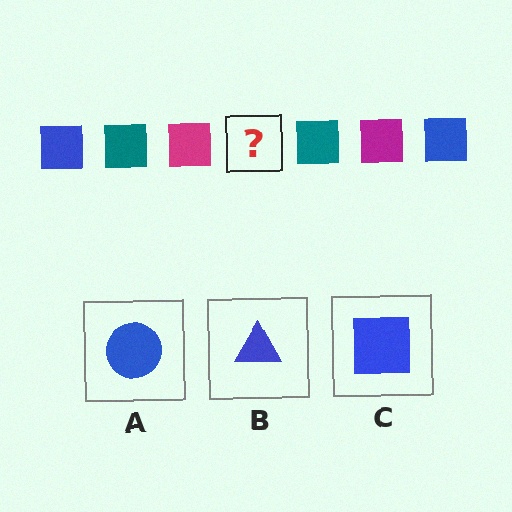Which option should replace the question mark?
Option C.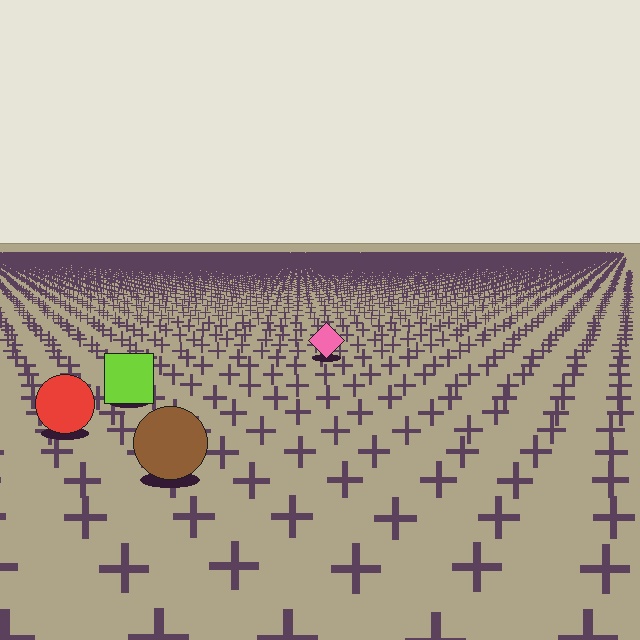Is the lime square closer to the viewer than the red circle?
No. The red circle is closer — you can tell from the texture gradient: the ground texture is coarser near it.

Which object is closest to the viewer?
The brown circle is closest. The texture marks near it are larger and more spread out.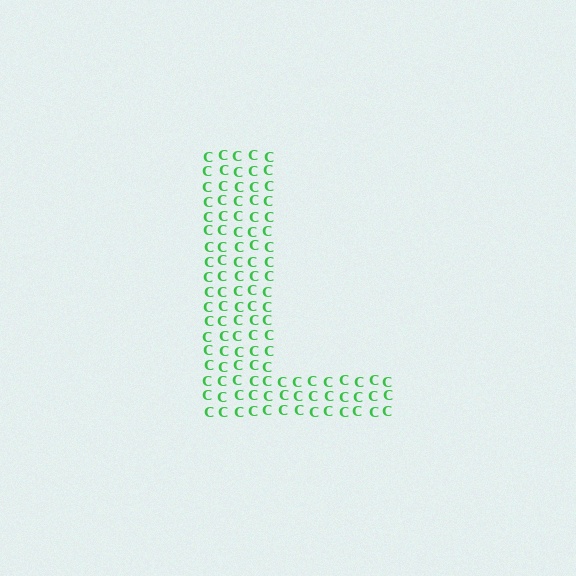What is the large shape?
The large shape is the letter L.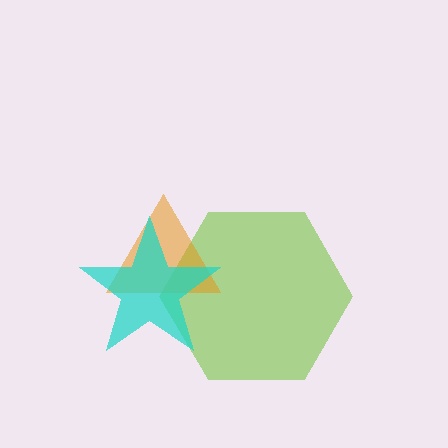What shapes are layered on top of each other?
The layered shapes are: a lime hexagon, an orange triangle, a cyan star.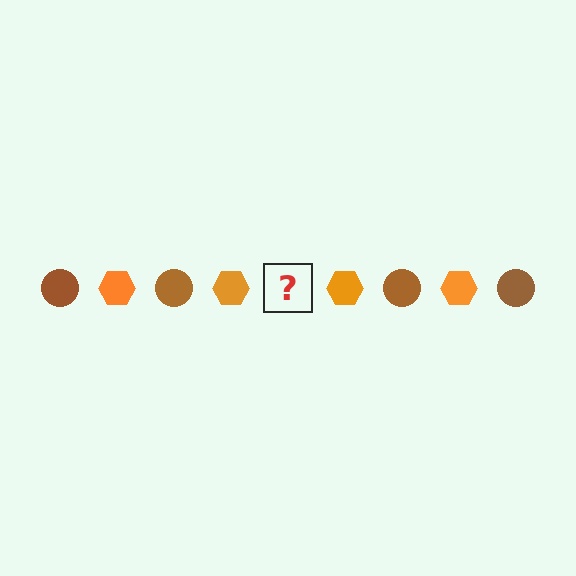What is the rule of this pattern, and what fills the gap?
The rule is that the pattern alternates between brown circle and orange hexagon. The gap should be filled with a brown circle.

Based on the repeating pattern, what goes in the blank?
The blank should be a brown circle.